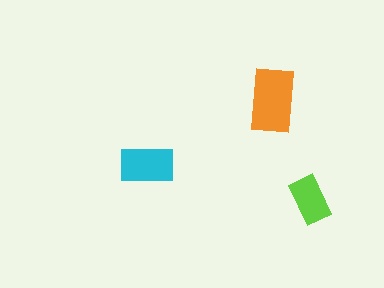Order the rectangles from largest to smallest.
the orange one, the cyan one, the lime one.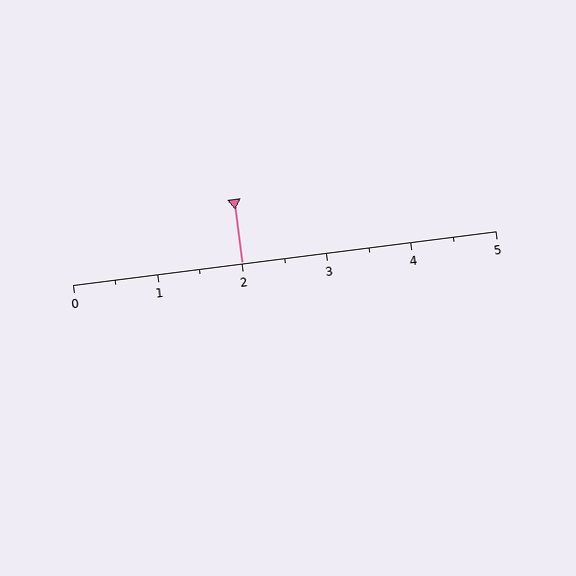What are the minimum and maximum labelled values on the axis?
The axis runs from 0 to 5.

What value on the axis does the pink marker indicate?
The marker indicates approximately 2.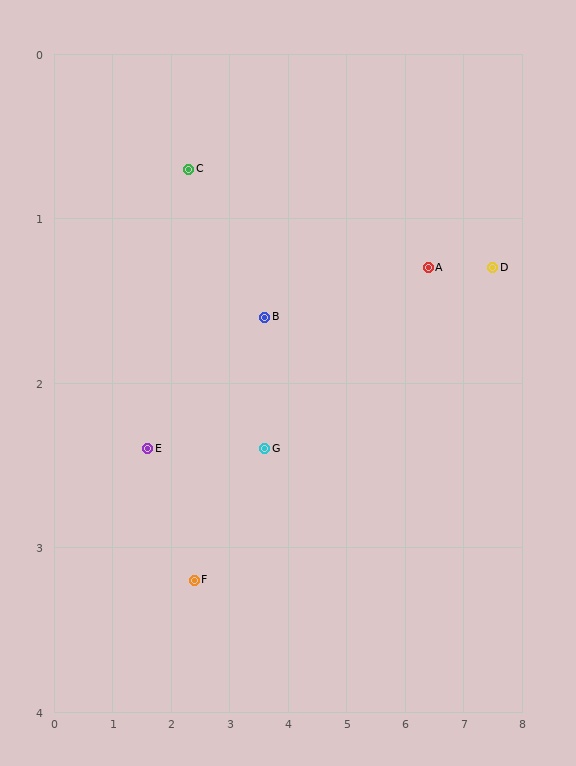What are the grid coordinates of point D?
Point D is at approximately (7.5, 1.3).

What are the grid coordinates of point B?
Point B is at approximately (3.6, 1.6).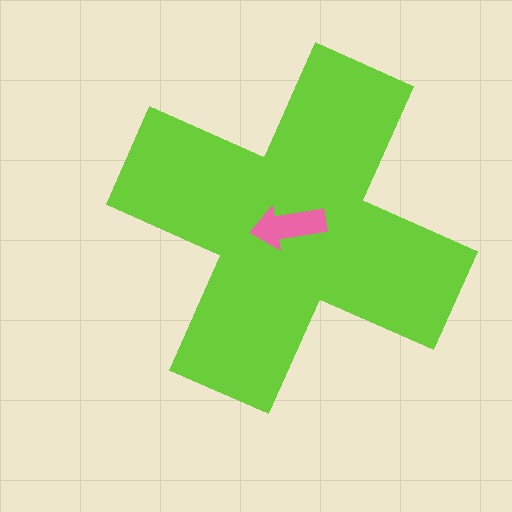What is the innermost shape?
The pink arrow.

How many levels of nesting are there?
2.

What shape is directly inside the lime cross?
The pink arrow.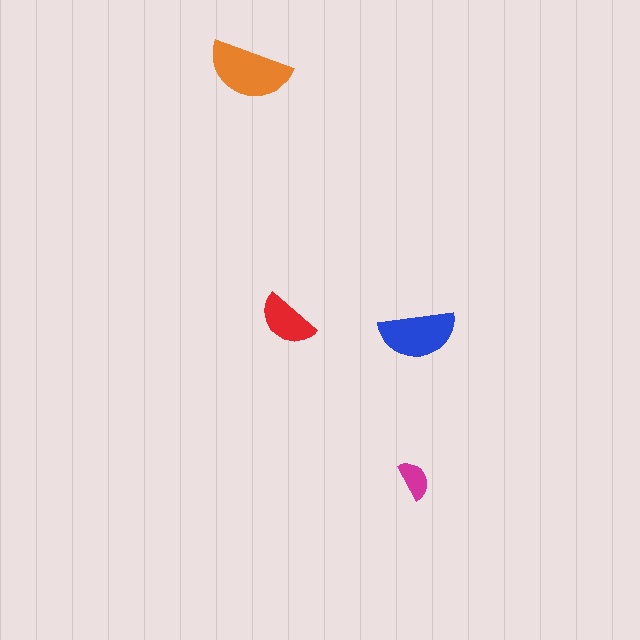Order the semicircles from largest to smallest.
the orange one, the blue one, the red one, the magenta one.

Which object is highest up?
The orange semicircle is topmost.